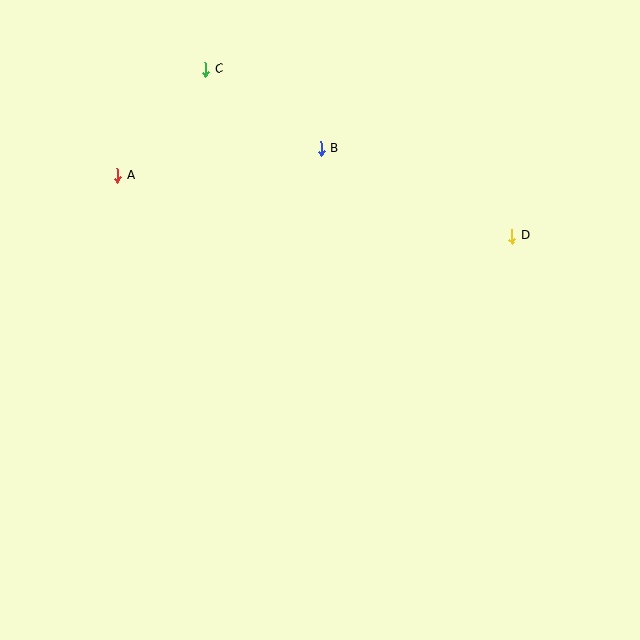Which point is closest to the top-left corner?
Point A is closest to the top-left corner.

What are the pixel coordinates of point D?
Point D is at (512, 236).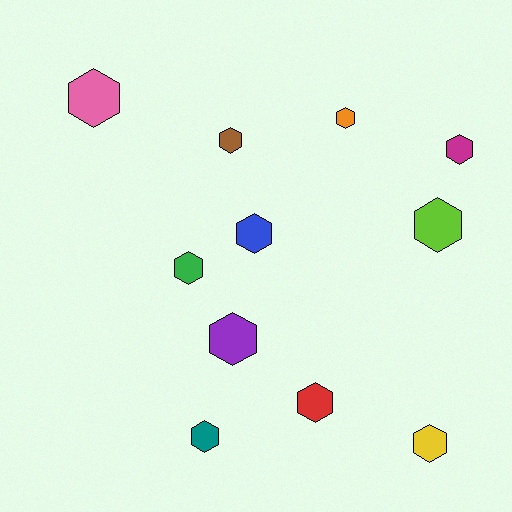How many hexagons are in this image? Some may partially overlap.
There are 11 hexagons.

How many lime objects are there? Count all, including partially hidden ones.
There is 1 lime object.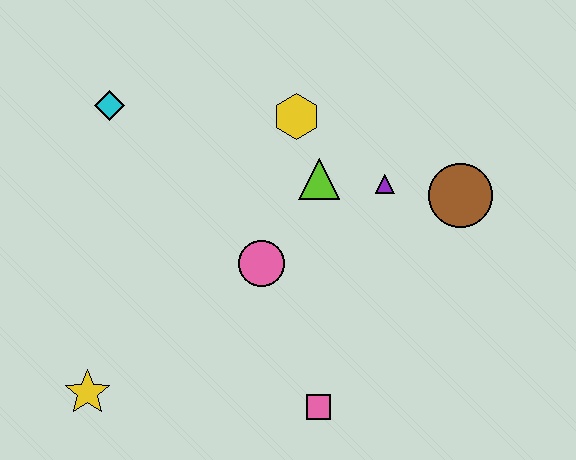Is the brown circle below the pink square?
No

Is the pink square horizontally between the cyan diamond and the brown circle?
Yes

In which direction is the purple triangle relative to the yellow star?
The purple triangle is to the right of the yellow star.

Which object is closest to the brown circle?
The purple triangle is closest to the brown circle.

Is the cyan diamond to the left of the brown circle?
Yes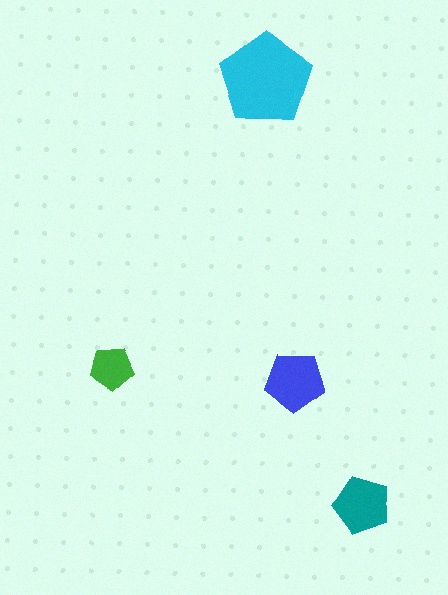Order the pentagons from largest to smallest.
the cyan one, the blue one, the teal one, the green one.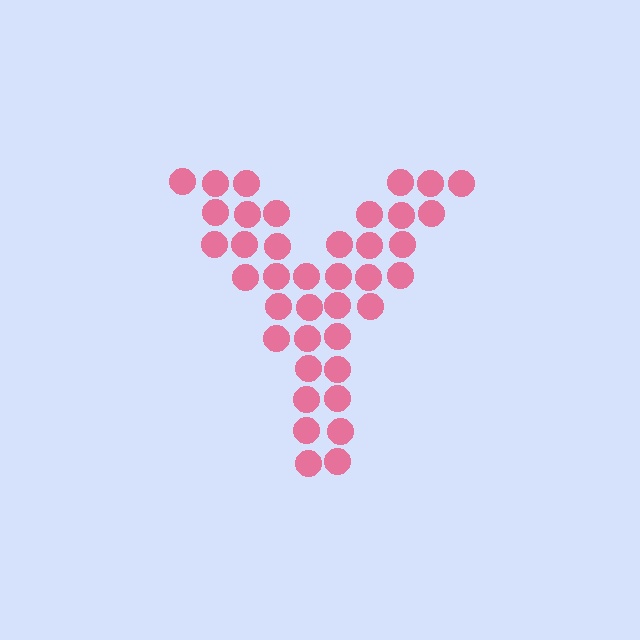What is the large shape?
The large shape is the letter Y.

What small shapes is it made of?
It is made of small circles.